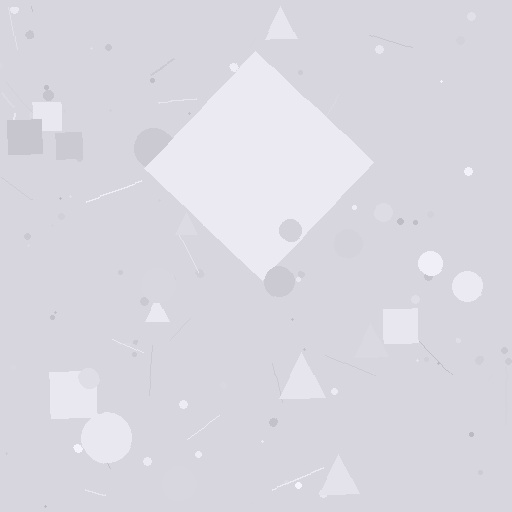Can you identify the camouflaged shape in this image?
The camouflaged shape is a diamond.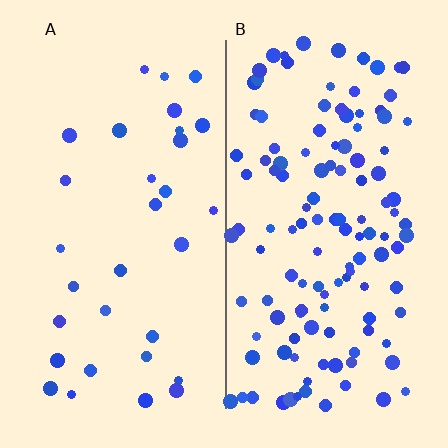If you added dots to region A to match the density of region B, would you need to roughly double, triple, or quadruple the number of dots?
Approximately quadruple.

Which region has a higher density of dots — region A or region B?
B (the right).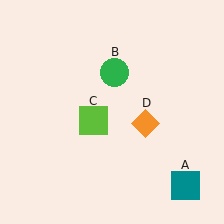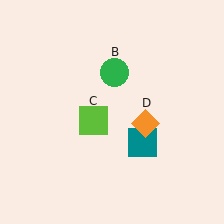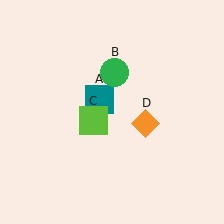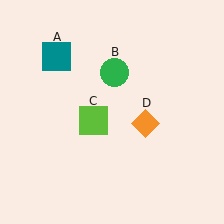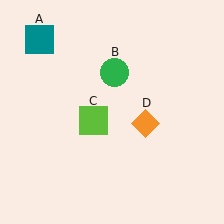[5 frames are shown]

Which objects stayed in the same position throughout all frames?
Green circle (object B) and lime square (object C) and orange diamond (object D) remained stationary.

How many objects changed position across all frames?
1 object changed position: teal square (object A).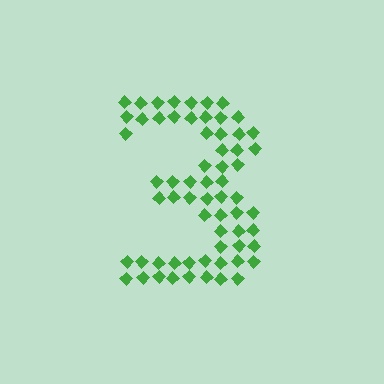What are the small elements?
The small elements are diamonds.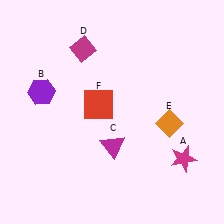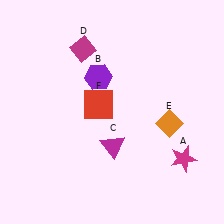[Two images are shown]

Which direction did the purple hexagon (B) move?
The purple hexagon (B) moved right.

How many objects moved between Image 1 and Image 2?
1 object moved between the two images.